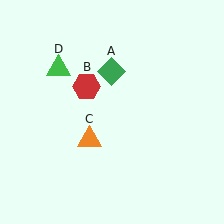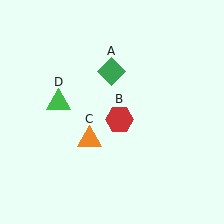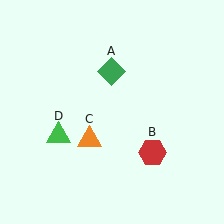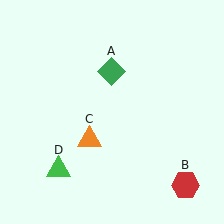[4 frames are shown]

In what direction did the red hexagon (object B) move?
The red hexagon (object B) moved down and to the right.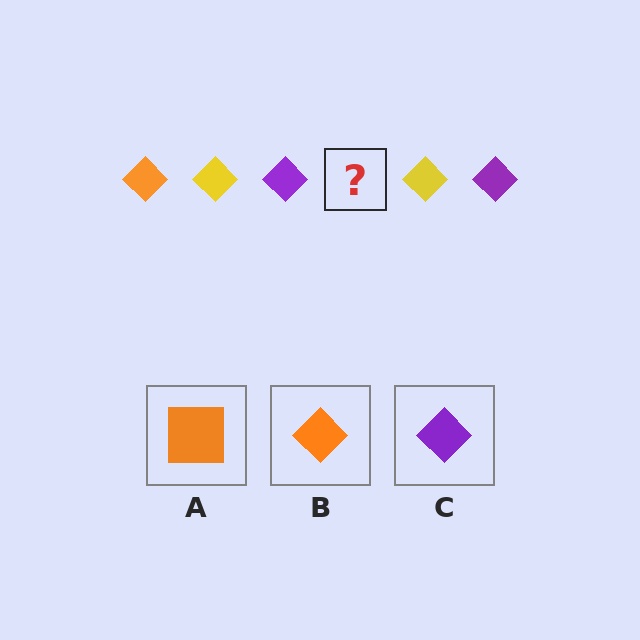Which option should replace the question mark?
Option B.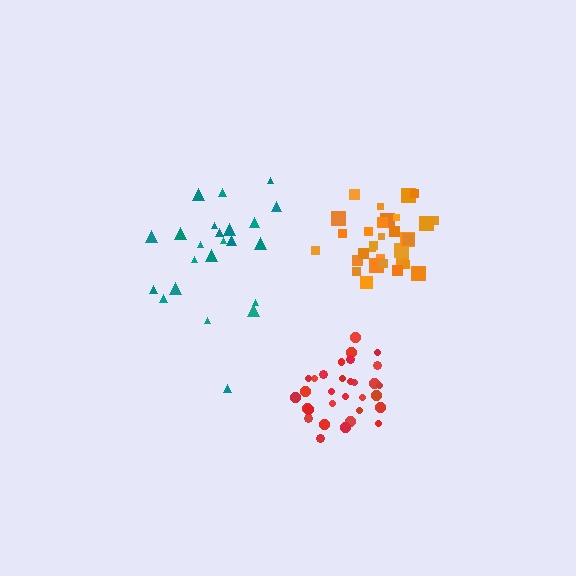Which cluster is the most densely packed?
Orange.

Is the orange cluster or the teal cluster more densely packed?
Orange.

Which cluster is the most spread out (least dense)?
Teal.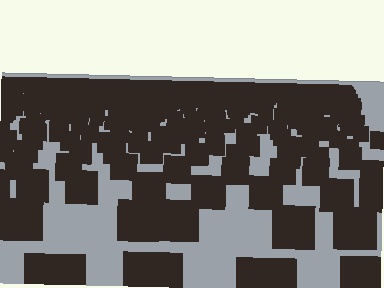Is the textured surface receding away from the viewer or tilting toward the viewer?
The surface is receding away from the viewer. Texture elements get smaller and denser toward the top.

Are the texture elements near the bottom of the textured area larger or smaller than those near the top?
Larger. Near the bottom, elements are closer to the viewer and appear at a bigger on-screen size.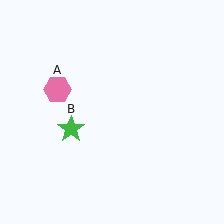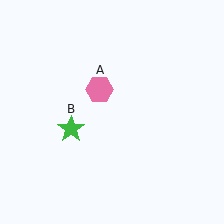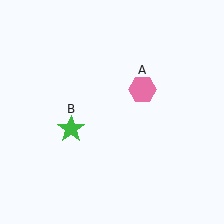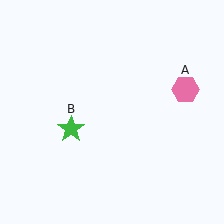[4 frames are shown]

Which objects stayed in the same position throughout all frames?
Green star (object B) remained stationary.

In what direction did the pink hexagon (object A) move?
The pink hexagon (object A) moved right.